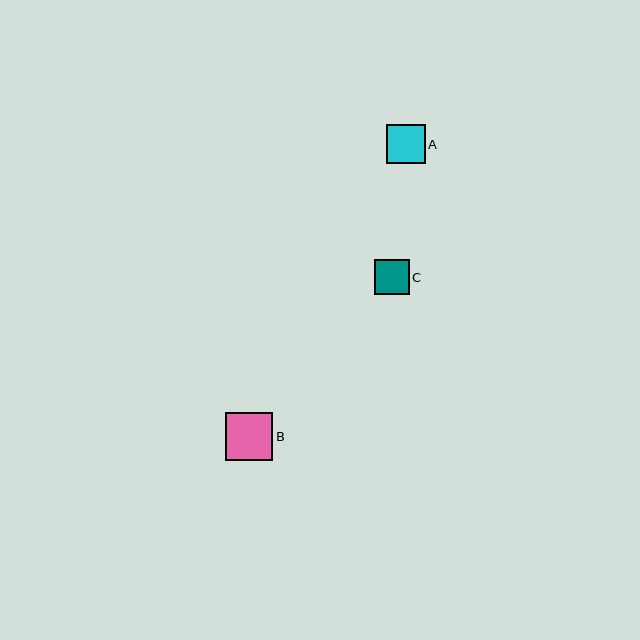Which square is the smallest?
Square C is the smallest with a size of approximately 35 pixels.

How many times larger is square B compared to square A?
Square B is approximately 1.2 times the size of square A.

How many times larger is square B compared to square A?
Square B is approximately 1.2 times the size of square A.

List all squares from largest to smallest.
From largest to smallest: B, A, C.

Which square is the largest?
Square B is the largest with a size of approximately 48 pixels.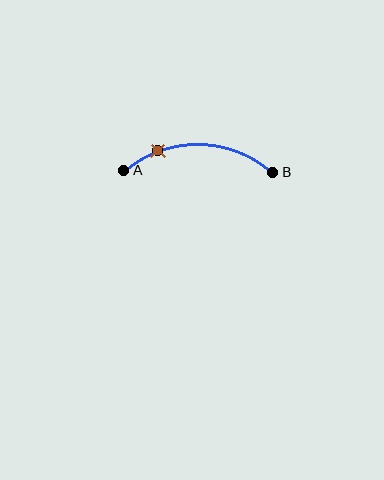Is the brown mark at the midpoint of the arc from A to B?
No. The brown mark lies on the arc but is closer to endpoint A. The arc midpoint would be at the point on the curve equidistant along the arc from both A and B.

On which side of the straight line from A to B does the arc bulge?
The arc bulges above the straight line connecting A and B.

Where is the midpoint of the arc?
The arc midpoint is the point on the curve farthest from the straight line joining A and B. It sits above that line.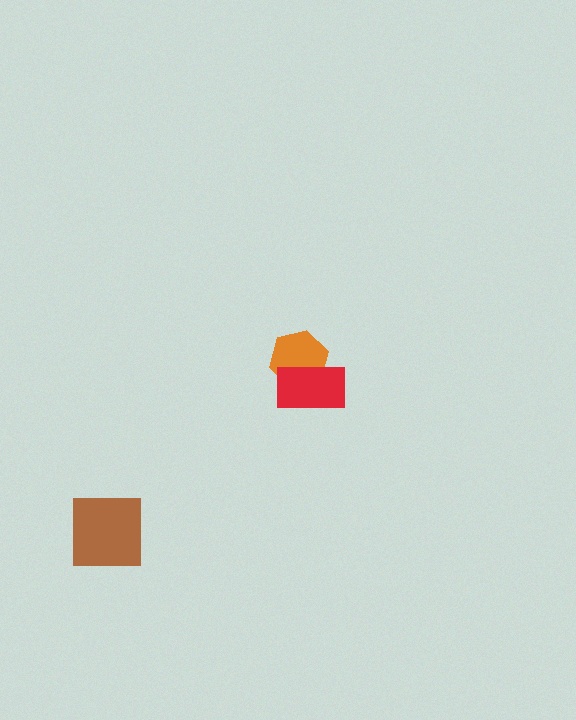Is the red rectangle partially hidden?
No, no other shape covers it.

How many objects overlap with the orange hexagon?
1 object overlaps with the orange hexagon.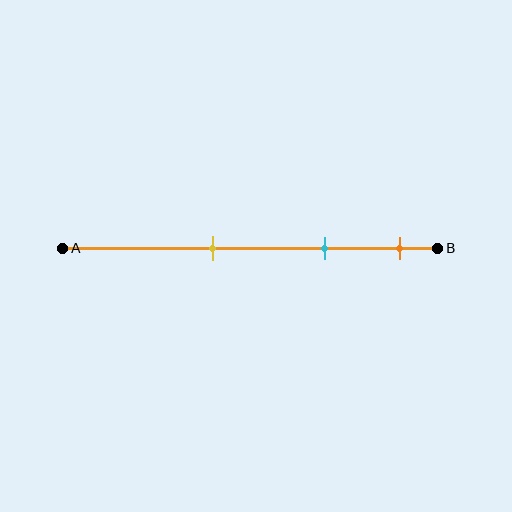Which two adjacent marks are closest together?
The cyan and orange marks are the closest adjacent pair.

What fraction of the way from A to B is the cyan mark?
The cyan mark is approximately 70% (0.7) of the way from A to B.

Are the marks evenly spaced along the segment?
Yes, the marks are approximately evenly spaced.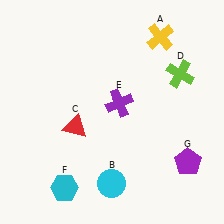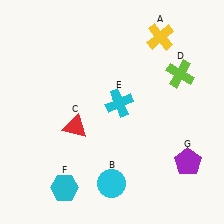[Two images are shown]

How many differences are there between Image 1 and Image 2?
There is 1 difference between the two images.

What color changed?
The cross (E) changed from purple in Image 1 to cyan in Image 2.